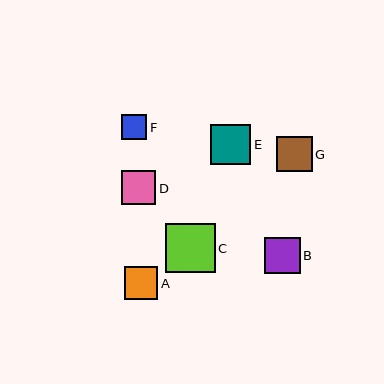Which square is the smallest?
Square F is the smallest with a size of approximately 25 pixels.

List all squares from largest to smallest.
From largest to smallest: C, E, B, G, D, A, F.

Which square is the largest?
Square C is the largest with a size of approximately 50 pixels.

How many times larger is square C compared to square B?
Square C is approximately 1.4 times the size of square B.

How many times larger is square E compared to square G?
Square E is approximately 1.1 times the size of square G.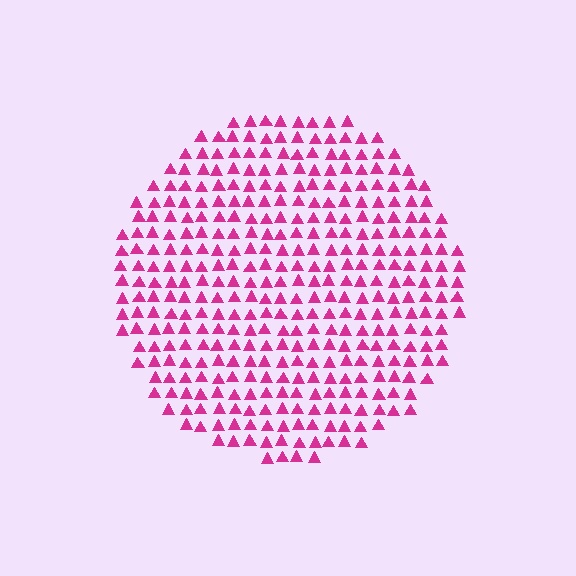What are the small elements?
The small elements are triangles.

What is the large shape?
The large shape is a circle.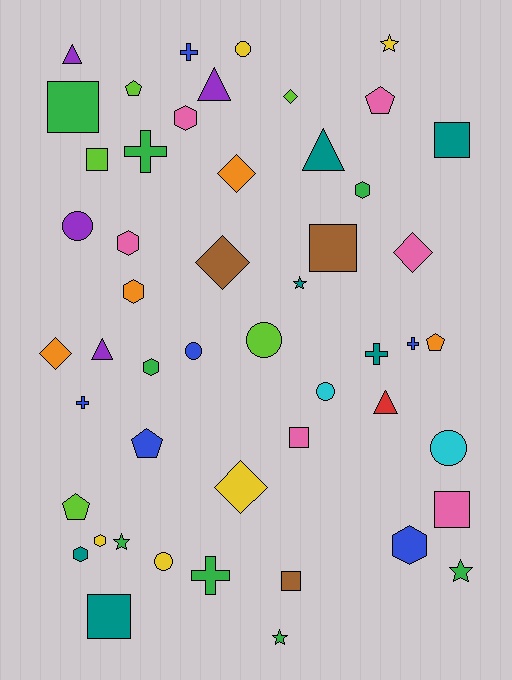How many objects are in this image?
There are 50 objects.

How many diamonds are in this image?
There are 6 diamonds.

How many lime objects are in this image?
There are 5 lime objects.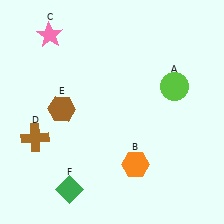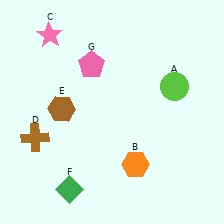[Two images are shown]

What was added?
A pink pentagon (G) was added in Image 2.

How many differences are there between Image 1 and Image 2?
There is 1 difference between the two images.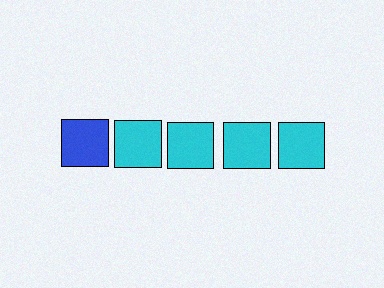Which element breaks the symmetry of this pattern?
The blue square in the top row, leftmost column breaks the symmetry. All other shapes are cyan squares.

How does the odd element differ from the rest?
It has a different color: blue instead of cyan.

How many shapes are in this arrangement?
There are 5 shapes arranged in a grid pattern.